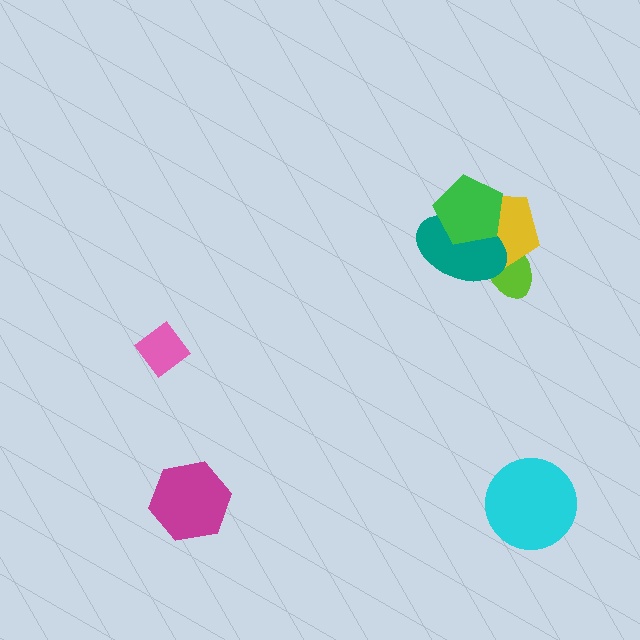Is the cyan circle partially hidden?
No, no other shape covers it.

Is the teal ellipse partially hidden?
Yes, it is partially covered by another shape.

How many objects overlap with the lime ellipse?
2 objects overlap with the lime ellipse.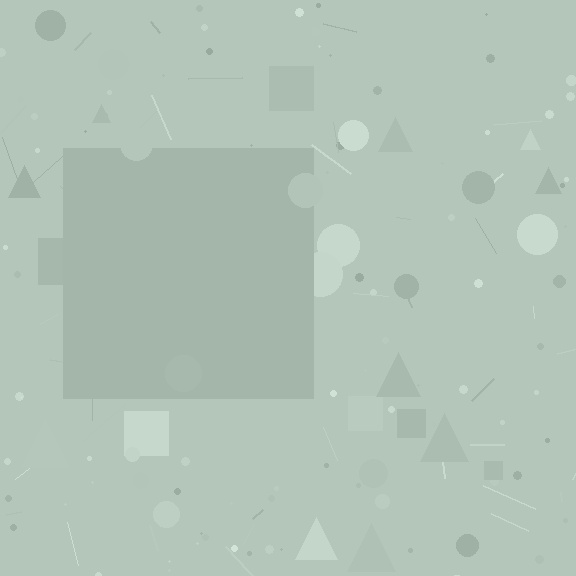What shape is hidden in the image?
A square is hidden in the image.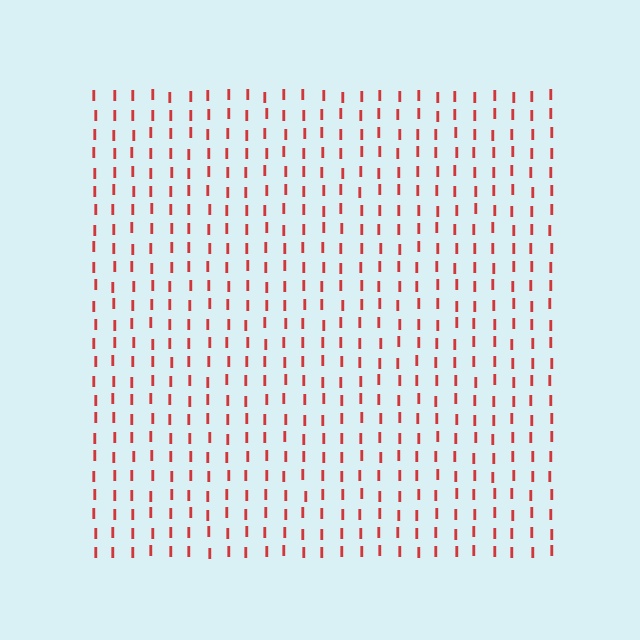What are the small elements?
The small elements are letter I's.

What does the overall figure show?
The overall figure shows a square.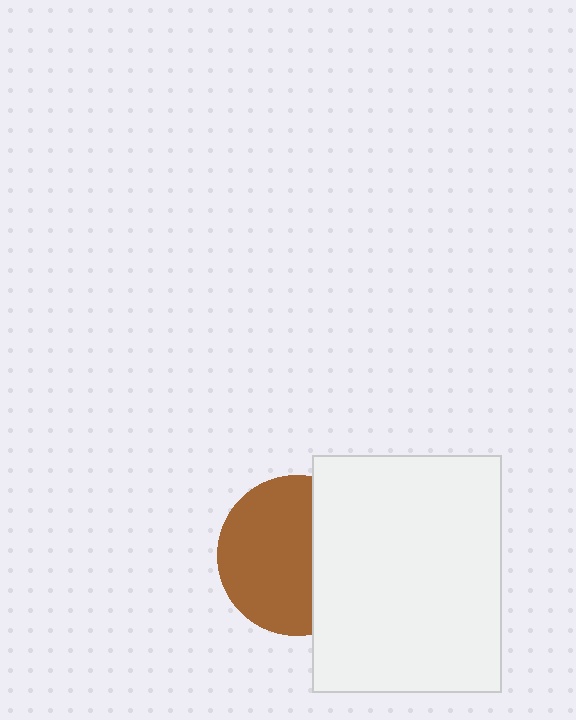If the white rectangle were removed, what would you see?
You would see the complete brown circle.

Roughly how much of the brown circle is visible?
About half of it is visible (roughly 61%).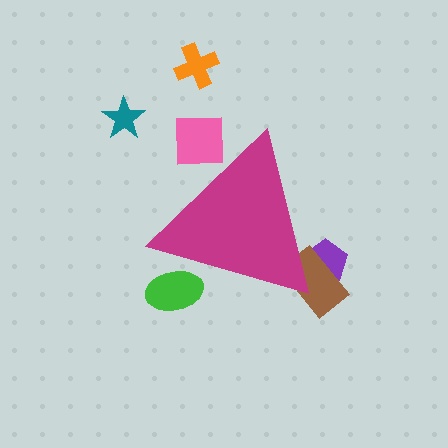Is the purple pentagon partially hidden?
Yes, the purple pentagon is partially hidden behind the magenta triangle.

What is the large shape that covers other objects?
A magenta triangle.